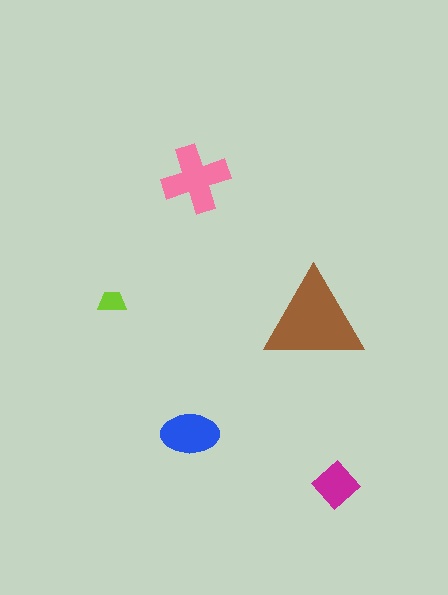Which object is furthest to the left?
The lime trapezoid is leftmost.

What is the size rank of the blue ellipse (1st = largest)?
3rd.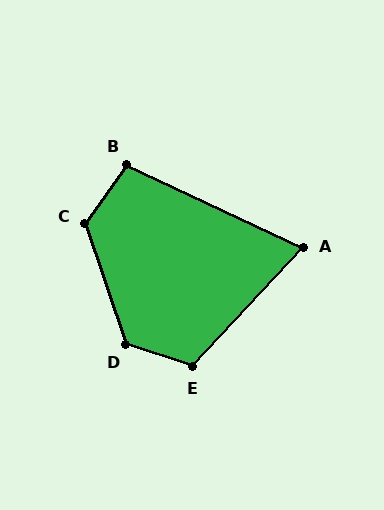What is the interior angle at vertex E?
Approximately 115 degrees (obtuse).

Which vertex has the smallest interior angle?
A, at approximately 72 degrees.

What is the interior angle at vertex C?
Approximately 126 degrees (obtuse).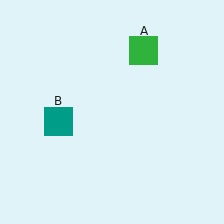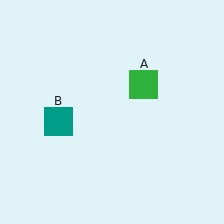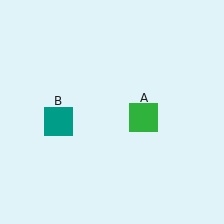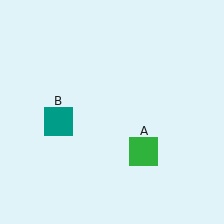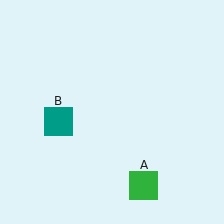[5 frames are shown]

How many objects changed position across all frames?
1 object changed position: green square (object A).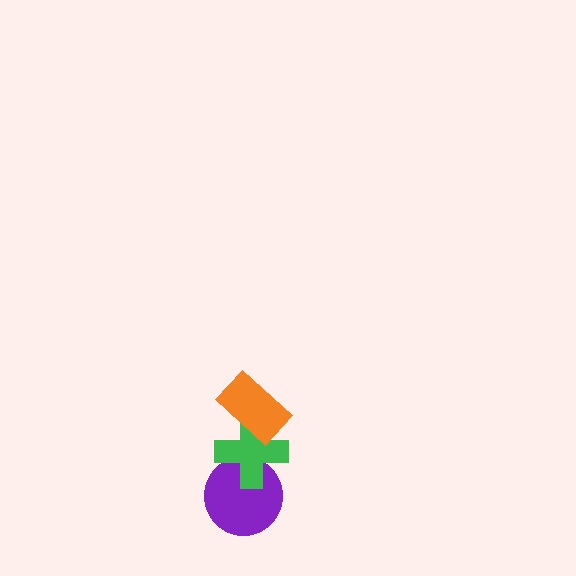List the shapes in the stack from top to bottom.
From top to bottom: the orange rectangle, the green cross, the purple circle.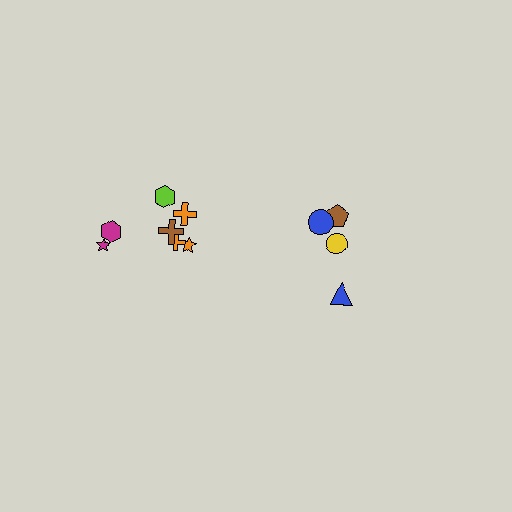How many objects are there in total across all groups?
There are 11 objects.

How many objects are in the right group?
There are 4 objects.